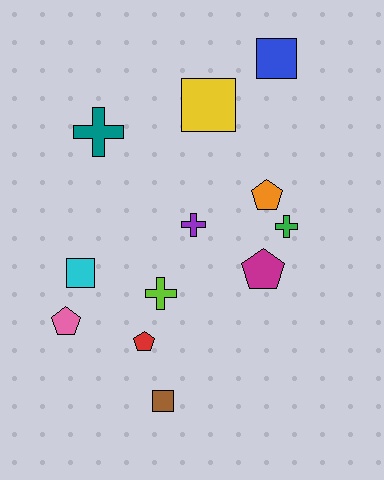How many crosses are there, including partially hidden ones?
There are 4 crosses.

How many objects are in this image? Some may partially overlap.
There are 12 objects.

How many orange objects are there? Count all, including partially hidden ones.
There is 1 orange object.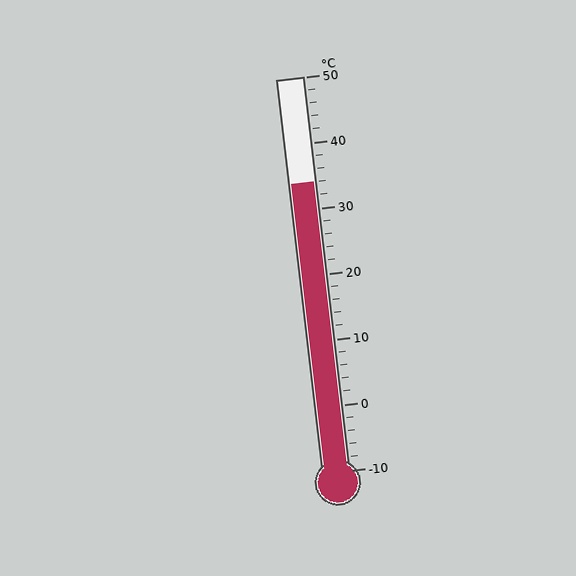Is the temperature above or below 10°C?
The temperature is above 10°C.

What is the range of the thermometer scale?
The thermometer scale ranges from -10°C to 50°C.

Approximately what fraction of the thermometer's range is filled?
The thermometer is filled to approximately 75% of its range.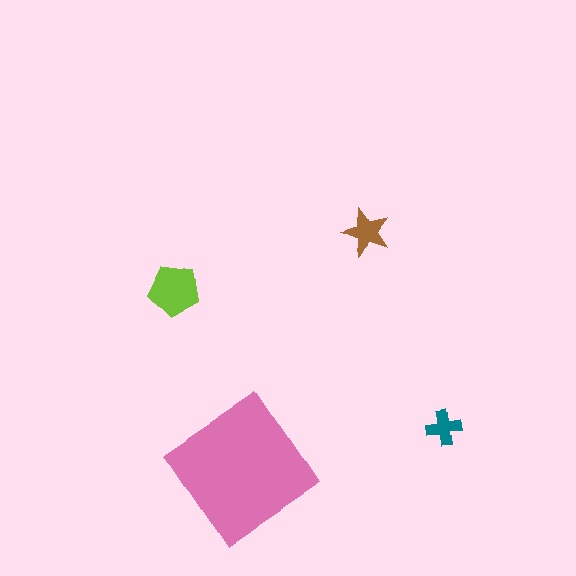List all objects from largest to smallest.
The pink diamond, the lime pentagon, the brown star, the teal cross.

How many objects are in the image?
There are 4 objects in the image.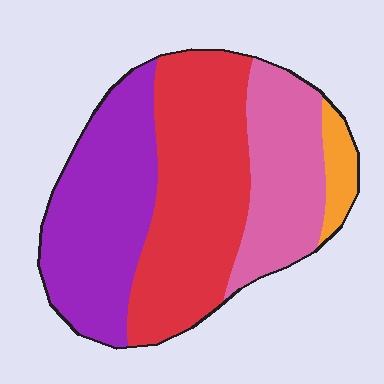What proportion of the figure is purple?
Purple takes up about one third (1/3) of the figure.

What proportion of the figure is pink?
Pink takes up less than a quarter of the figure.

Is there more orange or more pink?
Pink.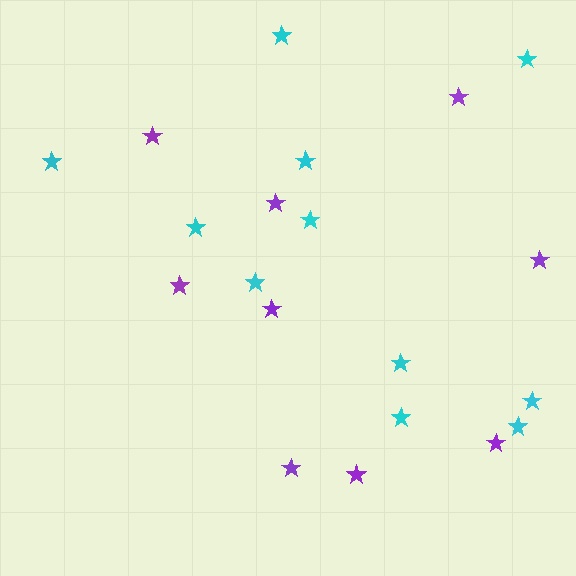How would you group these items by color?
There are 2 groups: one group of purple stars (9) and one group of cyan stars (11).